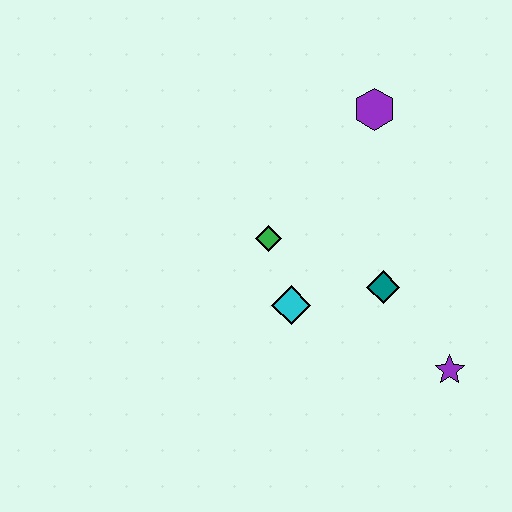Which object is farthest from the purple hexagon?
The purple star is farthest from the purple hexagon.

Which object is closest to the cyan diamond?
The green diamond is closest to the cyan diamond.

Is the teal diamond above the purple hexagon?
No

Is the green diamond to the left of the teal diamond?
Yes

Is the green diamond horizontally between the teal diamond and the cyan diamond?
No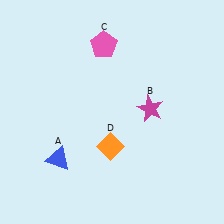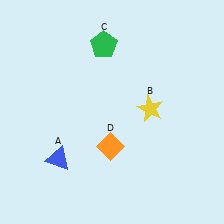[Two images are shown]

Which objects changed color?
B changed from magenta to yellow. C changed from pink to green.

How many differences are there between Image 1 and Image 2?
There are 2 differences between the two images.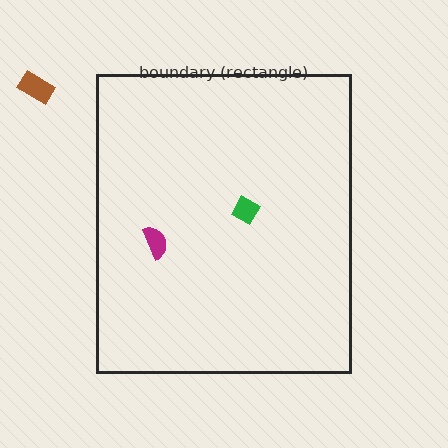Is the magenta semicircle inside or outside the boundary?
Inside.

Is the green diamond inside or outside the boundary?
Inside.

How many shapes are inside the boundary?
2 inside, 1 outside.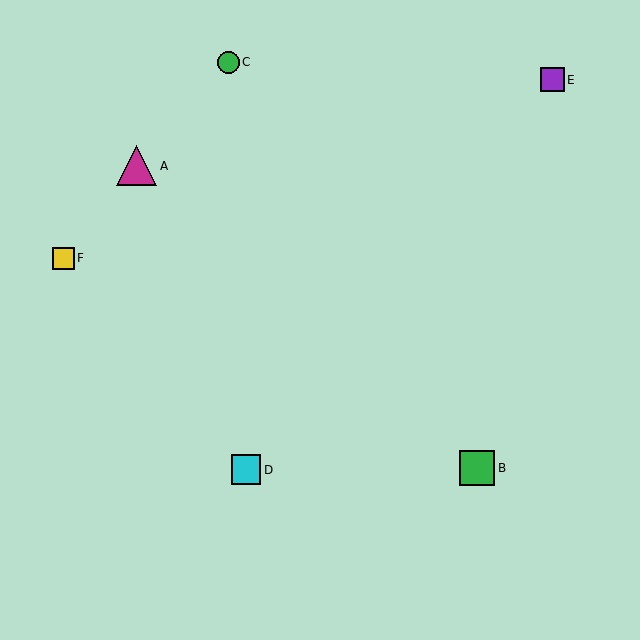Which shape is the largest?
The magenta triangle (labeled A) is the largest.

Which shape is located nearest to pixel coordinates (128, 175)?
The magenta triangle (labeled A) at (137, 166) is nearest to that location.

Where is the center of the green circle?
The center of the green circle is at (229, 62).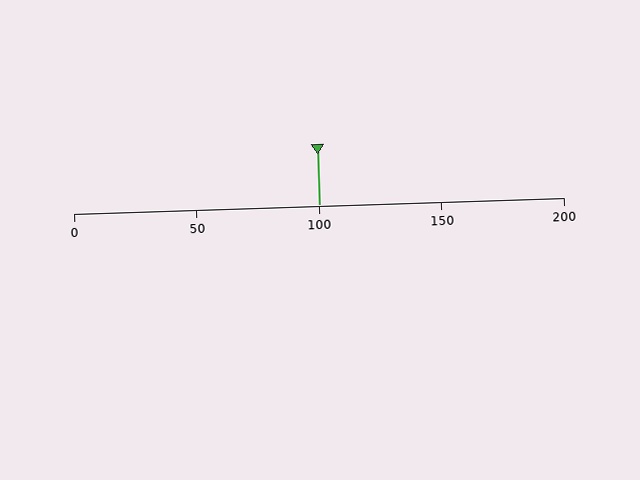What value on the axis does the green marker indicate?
The marker indicates approximately 100.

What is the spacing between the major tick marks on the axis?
The major ticks are spaced 50 apart.